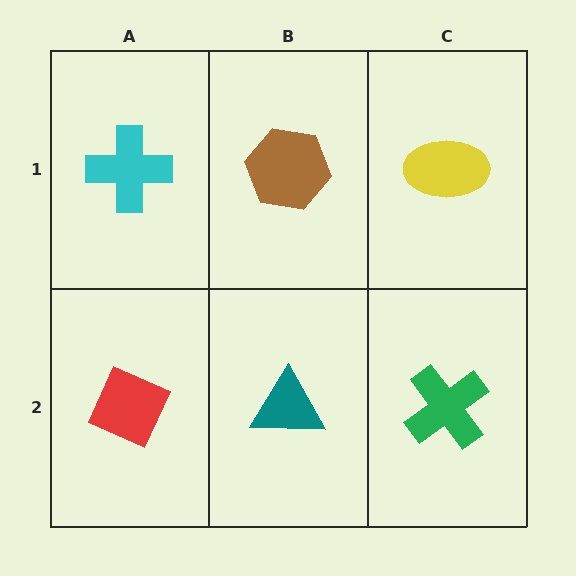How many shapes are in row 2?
3 shapes.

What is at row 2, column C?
A green cross.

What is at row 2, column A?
A red diamond.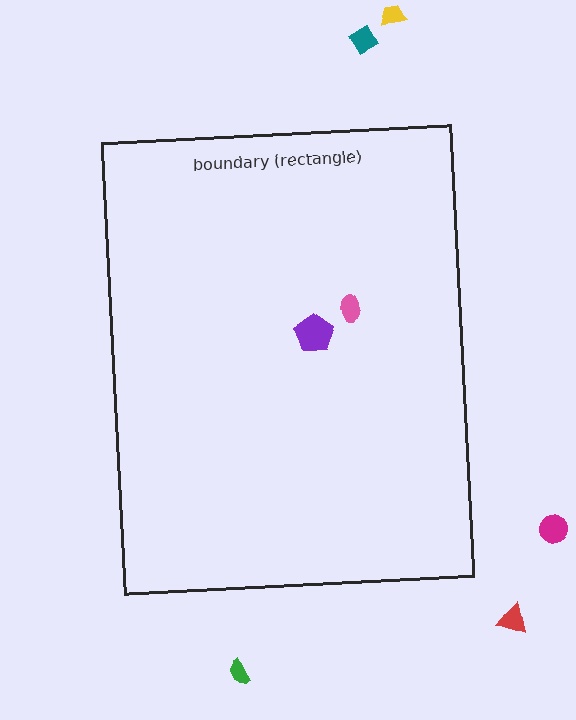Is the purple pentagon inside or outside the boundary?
Inside.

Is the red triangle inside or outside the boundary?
Outside.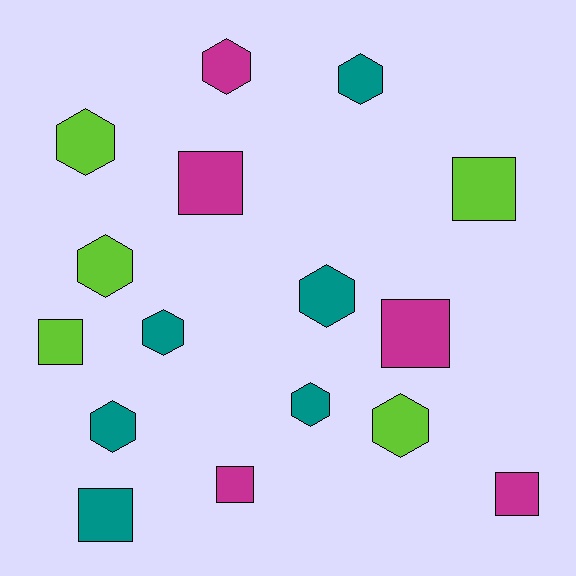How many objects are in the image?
There are 16 objects.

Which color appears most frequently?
Teal, with 6 objects.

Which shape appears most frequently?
Hexagon, with 9 objects.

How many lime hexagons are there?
There are 3 lime hexagons.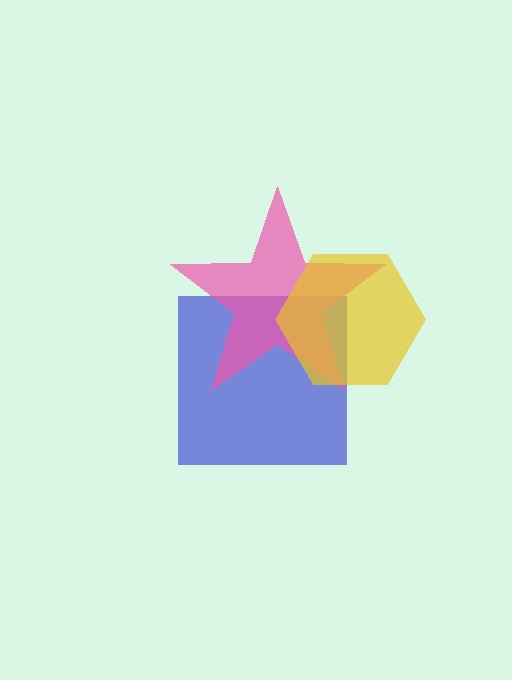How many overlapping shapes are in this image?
There are 3 overlapping shapes in the image.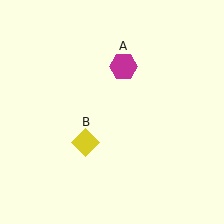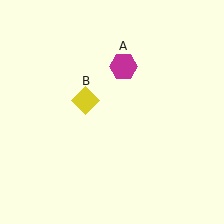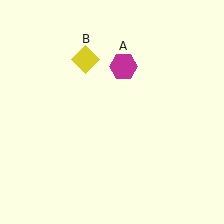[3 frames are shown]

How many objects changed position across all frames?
1 object changed position: yellow diamond (object B).